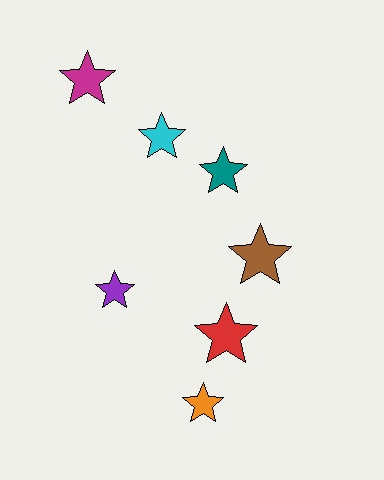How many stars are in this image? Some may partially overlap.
There are 7 stars.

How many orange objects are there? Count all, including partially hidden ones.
There is 1 orange object.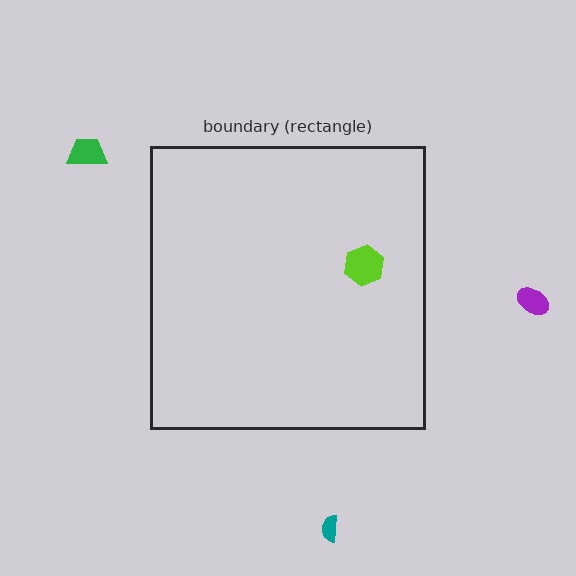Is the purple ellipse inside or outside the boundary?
Outside.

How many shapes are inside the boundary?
1 inside, 3 outside.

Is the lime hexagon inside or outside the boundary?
Inside.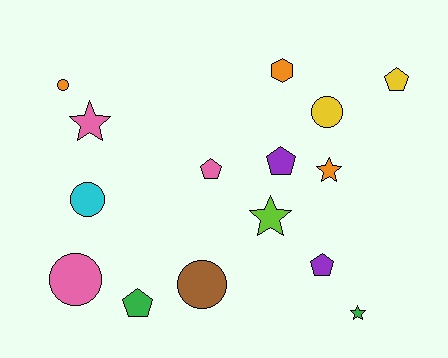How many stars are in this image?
There are 4 stars.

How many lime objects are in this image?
There is 1 lime object.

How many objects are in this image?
There are 15 objects.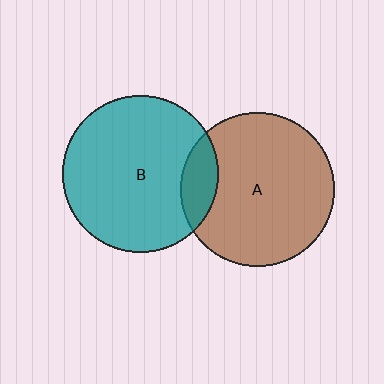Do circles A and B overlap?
Yes.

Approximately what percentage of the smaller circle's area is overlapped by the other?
Approximately 15%.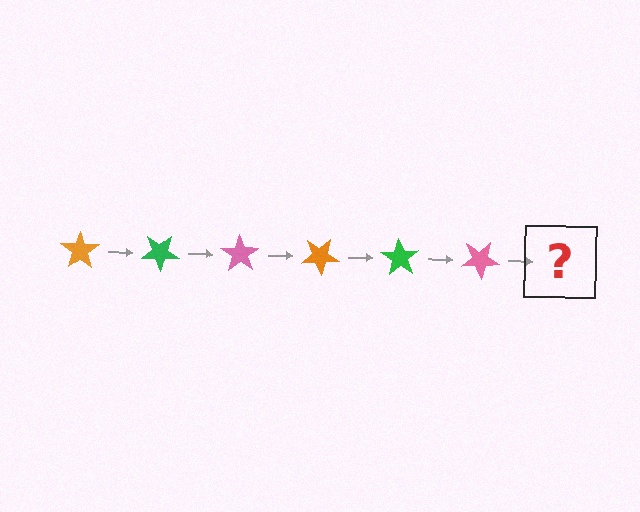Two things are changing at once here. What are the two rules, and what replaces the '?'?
The two rules are that it rotates 35 degrees each step and the color cycles through orange, green, and pink. The '?' should be an orange star, rotated 210 degrees from the start.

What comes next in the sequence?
The next element should be an orange star, rotated 210 degrees from the start.